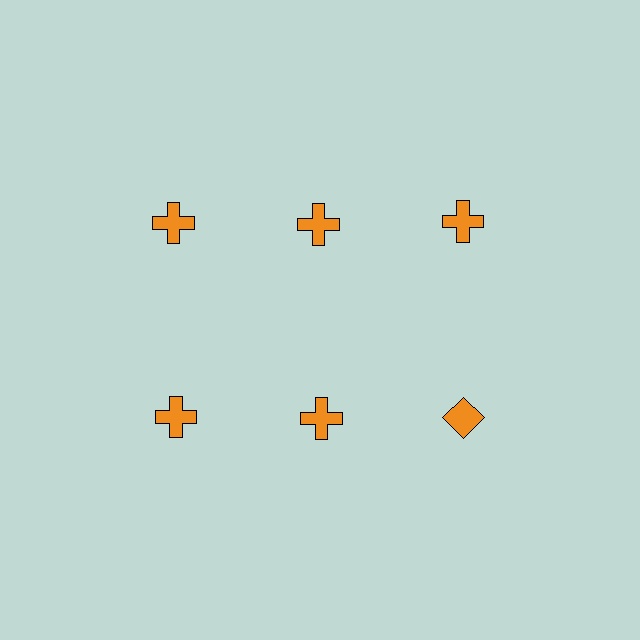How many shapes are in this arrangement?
There are 6 shapes arranged in a grid pattern.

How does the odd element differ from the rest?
It has a different shape: diamond instead of cross.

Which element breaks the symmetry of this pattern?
The orange diamond in the second row, center column breaks the symmetry. All other shapes are orange crosses.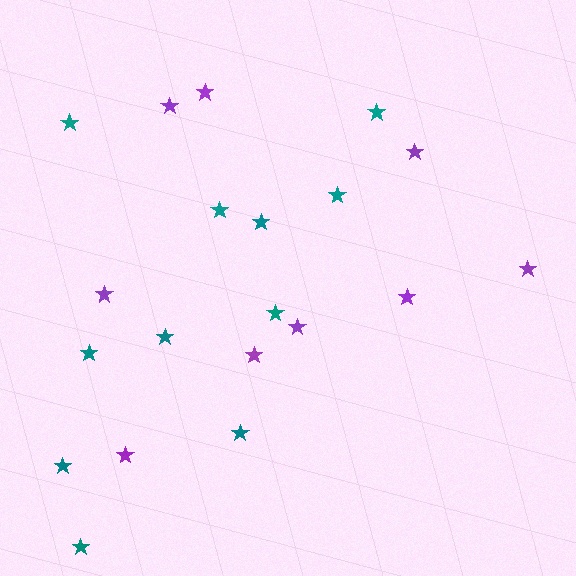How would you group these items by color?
There are 2 groups: one group of purple stars (9) and one group of teal stars (11).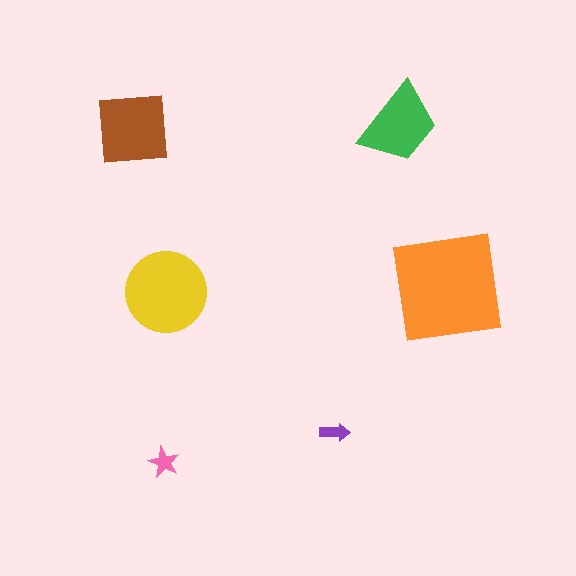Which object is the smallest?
The purple arrow.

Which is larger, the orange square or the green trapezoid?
The orange square.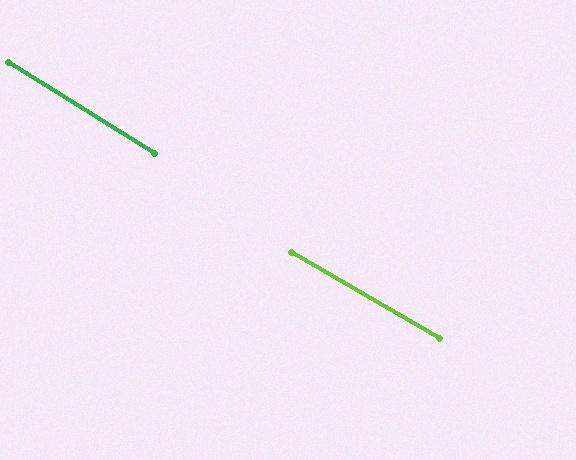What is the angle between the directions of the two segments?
Approximately 2 degrees.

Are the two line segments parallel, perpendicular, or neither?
Parallel — their directions differ by only 1.9°.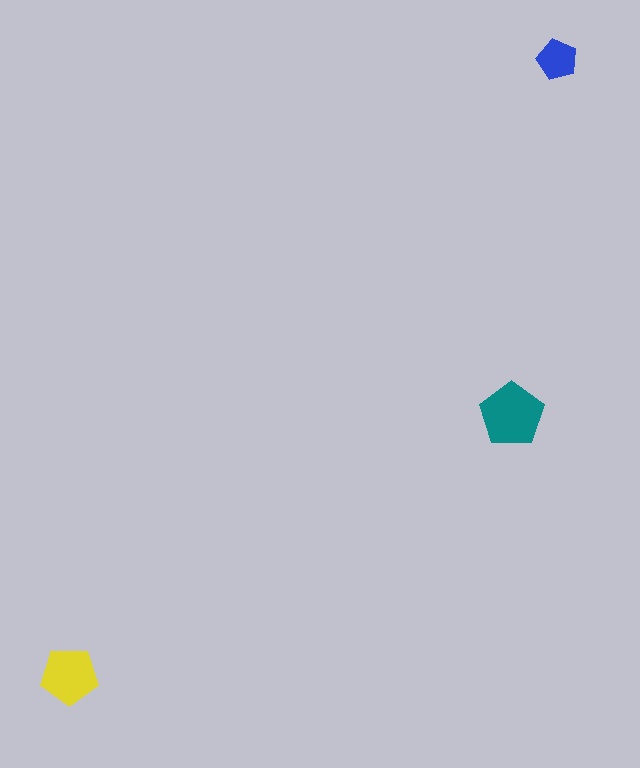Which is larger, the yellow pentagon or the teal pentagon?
The teal one.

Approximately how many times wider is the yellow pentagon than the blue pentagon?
About 1.5 times wider.